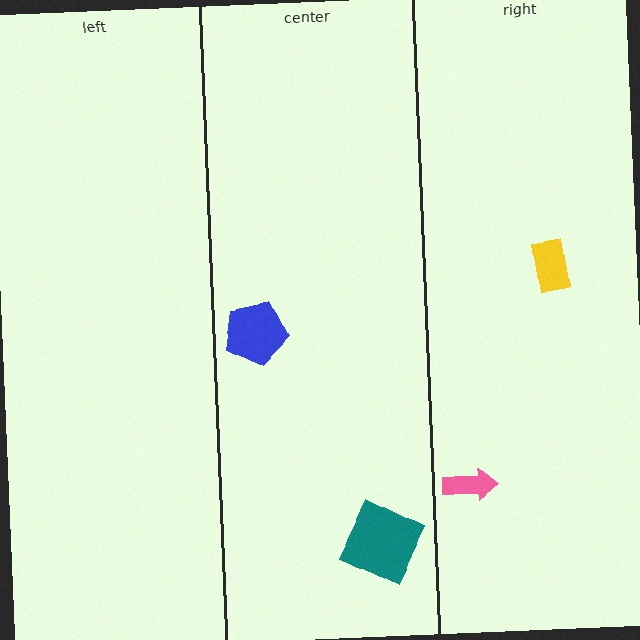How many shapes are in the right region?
2.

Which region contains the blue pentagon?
The center region.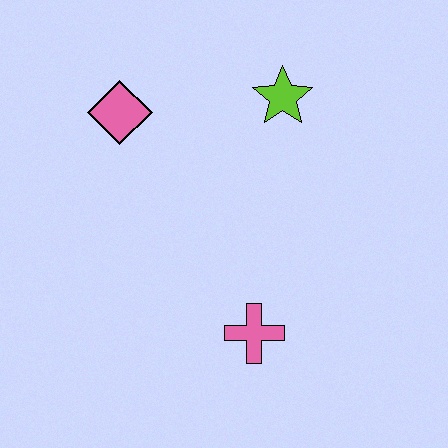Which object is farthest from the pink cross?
The pink diamond is farthest from the pink cross.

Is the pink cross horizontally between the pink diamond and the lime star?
Yes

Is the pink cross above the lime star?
No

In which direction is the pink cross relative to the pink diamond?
The pink cross is below the pink diamond.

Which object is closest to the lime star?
The pink diamond is closest to the lime star.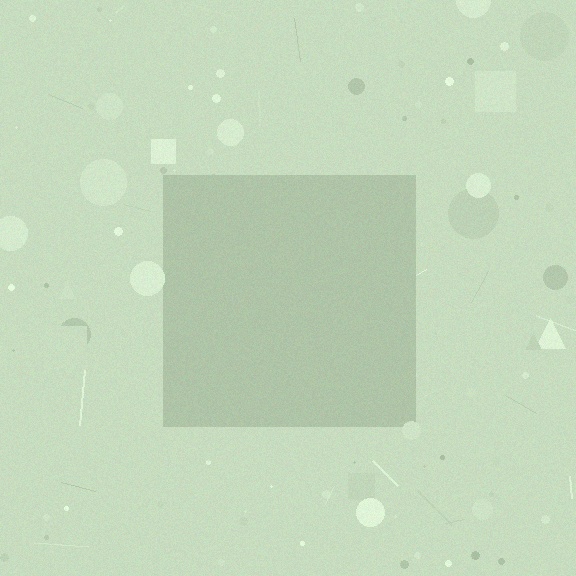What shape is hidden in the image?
A square is hidden in the image.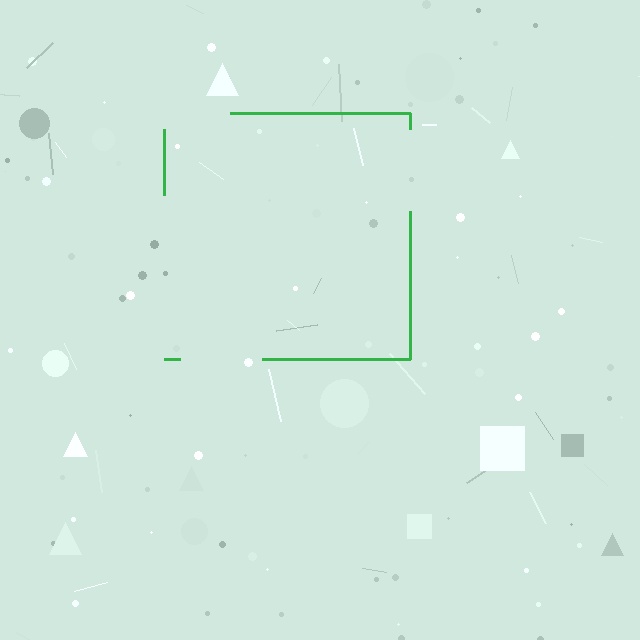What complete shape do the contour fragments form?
The contour fragments form a square.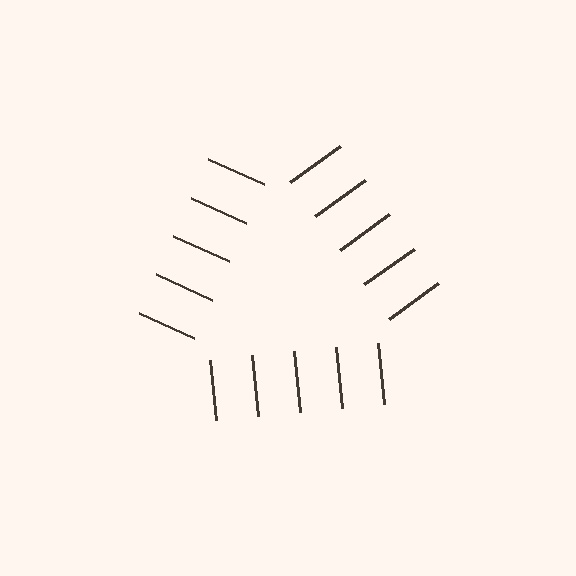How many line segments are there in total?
15 — 5 along each of the 3 edges.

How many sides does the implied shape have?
3 sides — the line-ends trace a triangle.